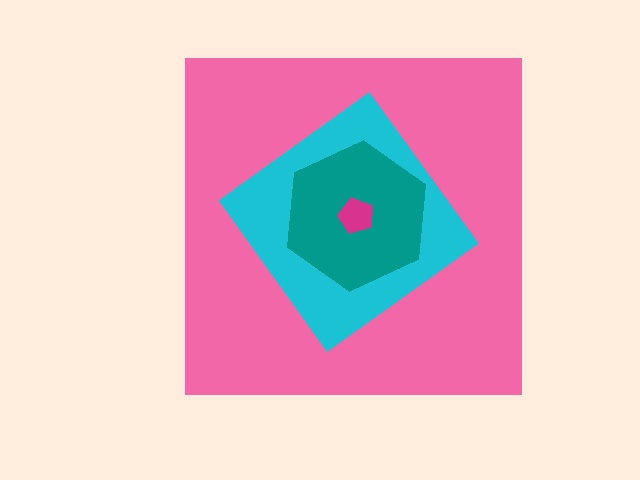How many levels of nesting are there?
4.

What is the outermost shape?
The pink square.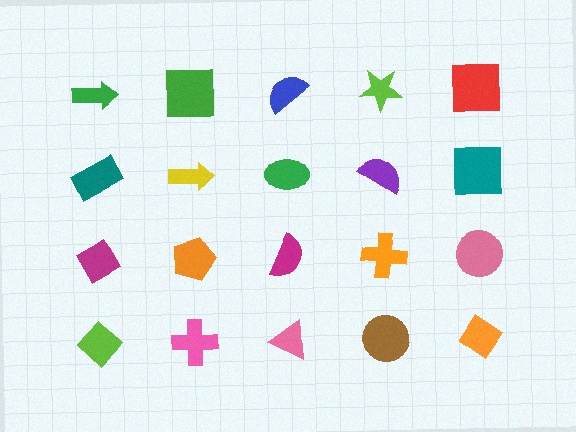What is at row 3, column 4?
An orange cross.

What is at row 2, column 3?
A green ellipse.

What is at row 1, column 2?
A green square.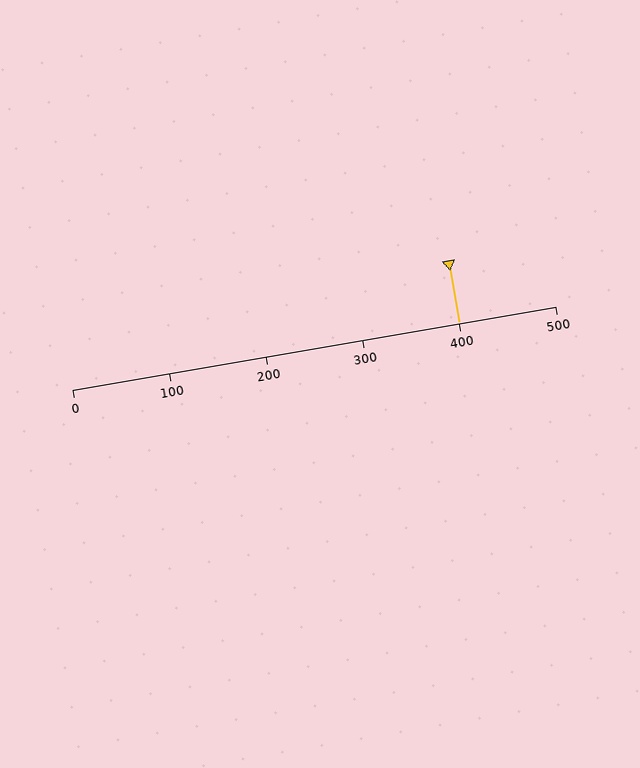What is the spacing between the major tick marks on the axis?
The major ticks are spaced 100 apart.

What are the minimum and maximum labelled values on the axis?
The axis runs from 0 to 500.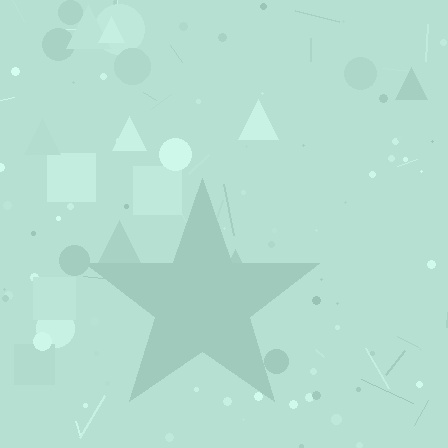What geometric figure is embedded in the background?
A star is embedded in the background.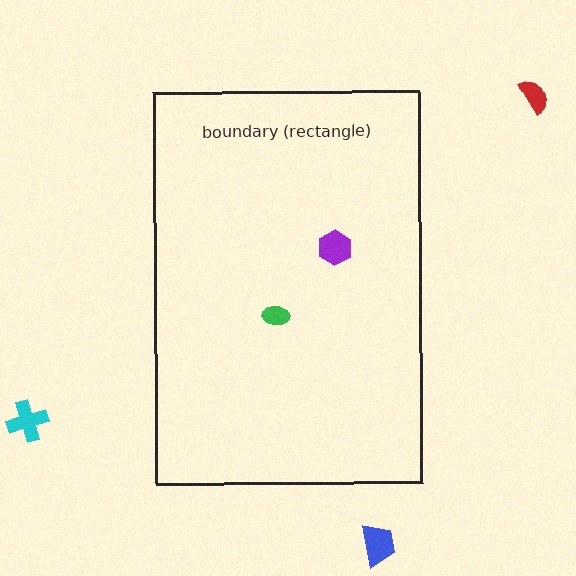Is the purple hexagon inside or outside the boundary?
Inside.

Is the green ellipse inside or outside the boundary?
Inside.